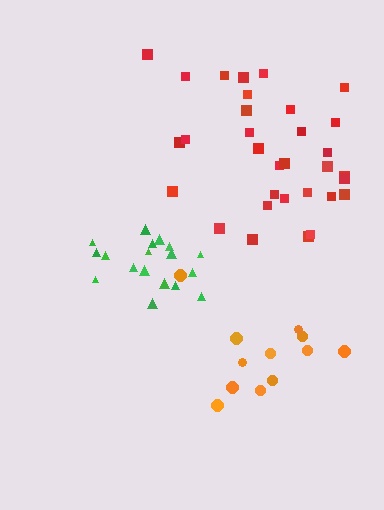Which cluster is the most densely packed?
Green.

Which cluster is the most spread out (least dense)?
Orange.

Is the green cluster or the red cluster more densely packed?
Green.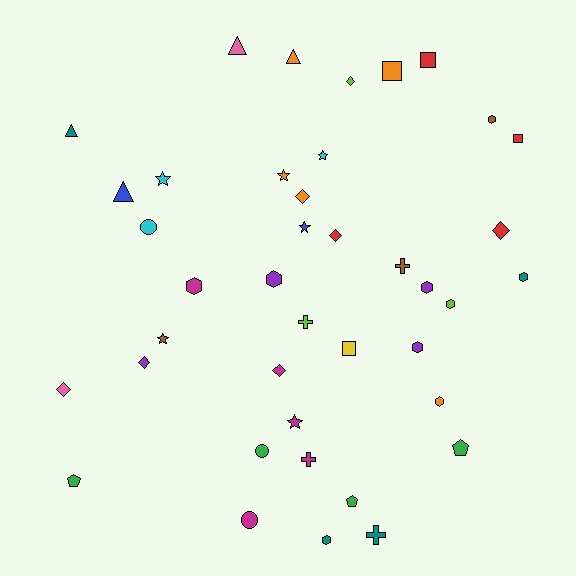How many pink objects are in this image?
There are 2 pink objects.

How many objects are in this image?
There are 40 objects.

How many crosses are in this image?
There are 4 crosses.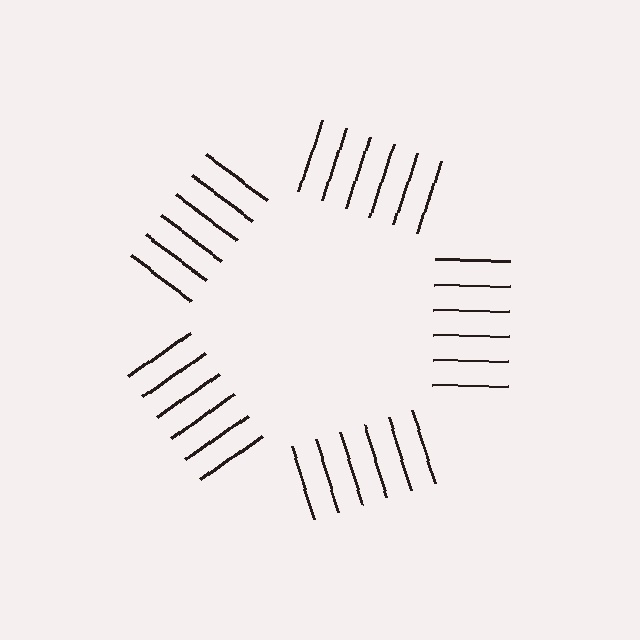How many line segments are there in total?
30 — 6 along each of the 5 edges.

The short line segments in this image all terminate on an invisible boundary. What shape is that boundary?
An illusory pentagon — the line segments terminate on its edges but no continuous stroke is drawn.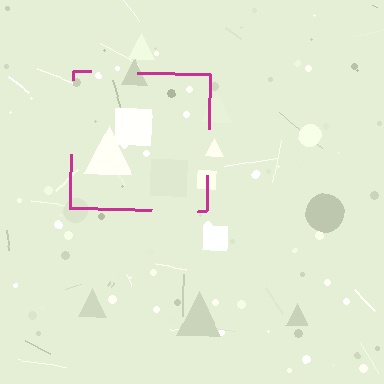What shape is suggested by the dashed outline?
The dashed outline suggests a square.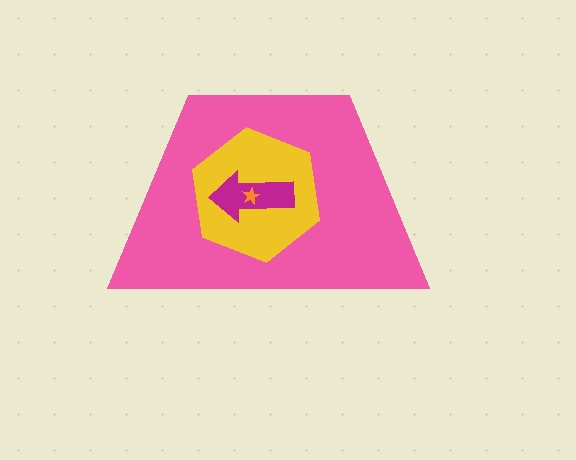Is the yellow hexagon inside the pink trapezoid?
Yes.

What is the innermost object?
The orange star.